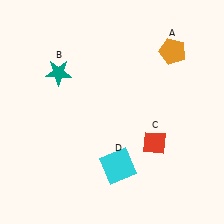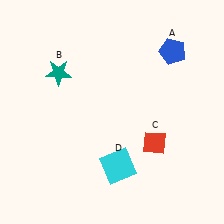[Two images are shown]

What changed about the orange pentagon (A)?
In Image 1, A is orange. In Image 2, it changed to blue.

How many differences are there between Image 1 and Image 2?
There is 1 difference between the two images.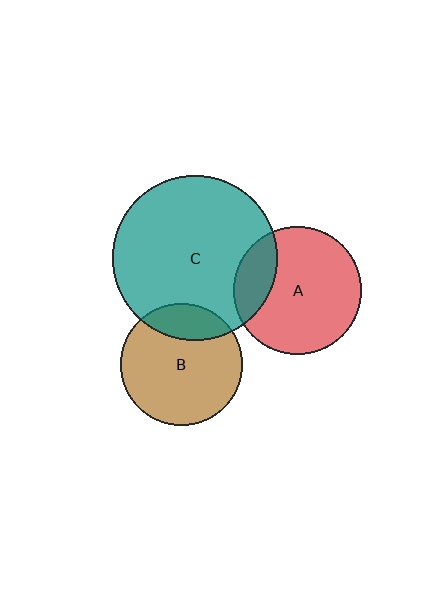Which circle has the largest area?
Circle C (teal).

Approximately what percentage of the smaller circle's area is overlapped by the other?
Approximately 20%.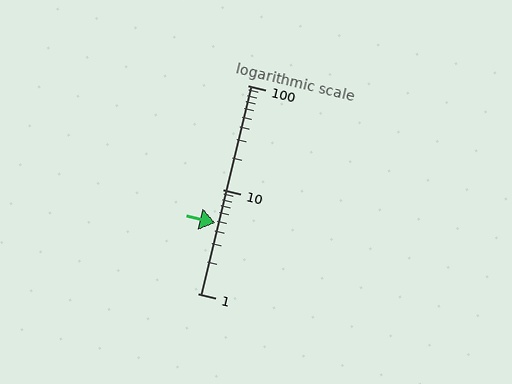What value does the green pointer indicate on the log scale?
The pointer indicates approximately 4.8.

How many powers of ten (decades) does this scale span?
The scale spans 2 decades, from 1 to 100.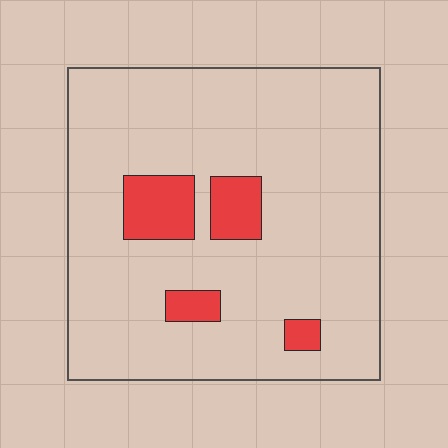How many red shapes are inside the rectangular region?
4.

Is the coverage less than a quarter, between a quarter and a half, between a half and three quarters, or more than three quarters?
Less than a quarter.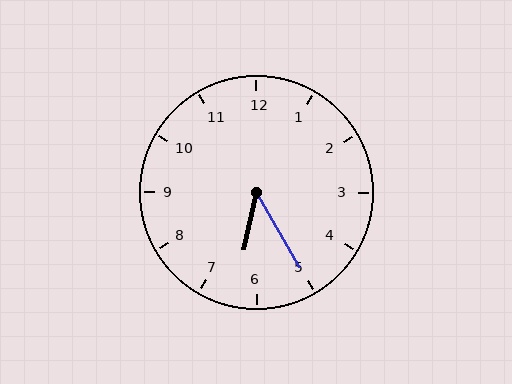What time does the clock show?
6:25.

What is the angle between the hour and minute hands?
Approximately 42 degrees.